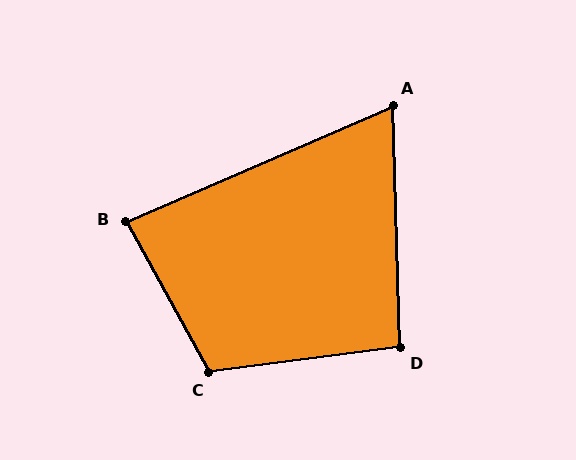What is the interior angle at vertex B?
Approximately 84 degrees (acute).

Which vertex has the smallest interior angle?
A, at approximately 68 degrees.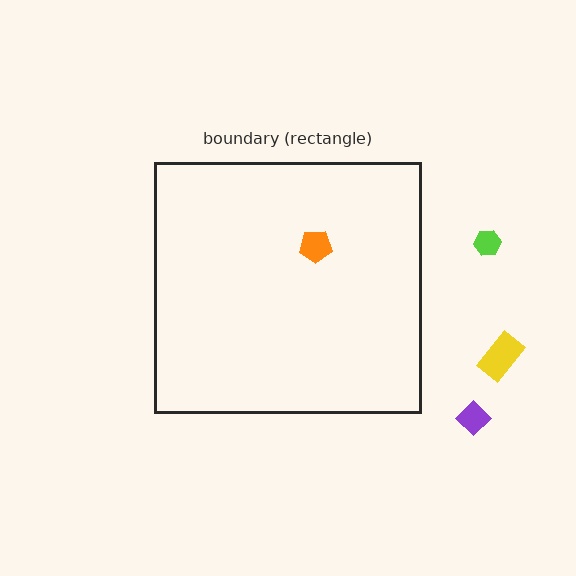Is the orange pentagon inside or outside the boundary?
Inside.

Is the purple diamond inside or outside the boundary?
Outside.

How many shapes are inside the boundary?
1 inside, 3 outside.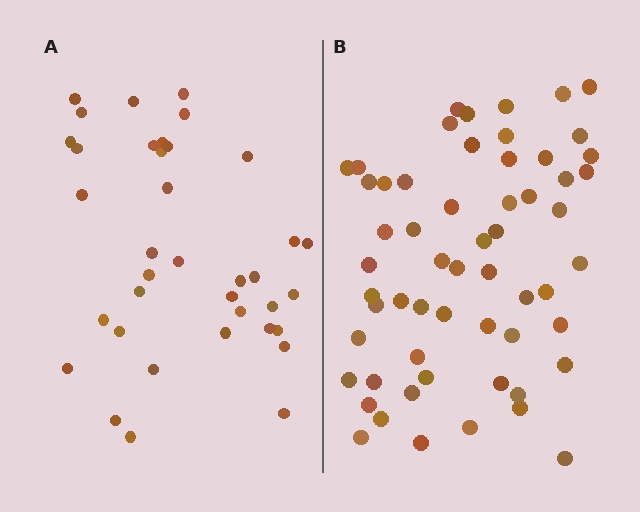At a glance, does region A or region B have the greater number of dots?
Region B (the right region) has more dots.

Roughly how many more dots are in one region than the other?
Region B has approximately 20 more dots than region A.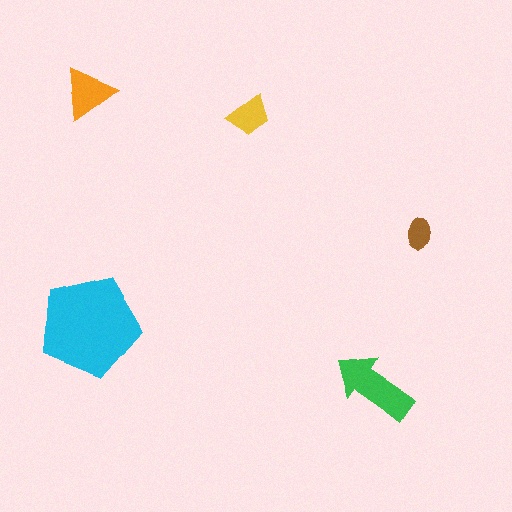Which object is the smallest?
The brown ellipse.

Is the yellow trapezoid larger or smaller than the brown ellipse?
Larger.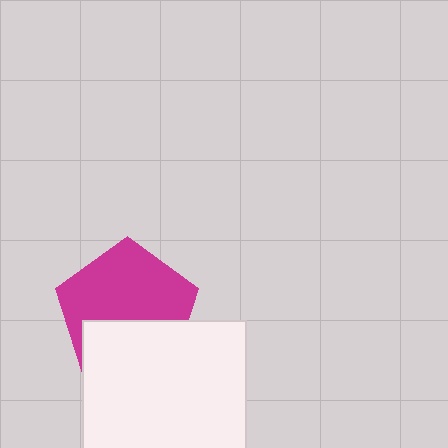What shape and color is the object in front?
The object in front is a white rectangle.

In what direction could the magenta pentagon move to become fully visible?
The magenta pentagon could move up. That would shift it out from behind the white rectangle entirely.